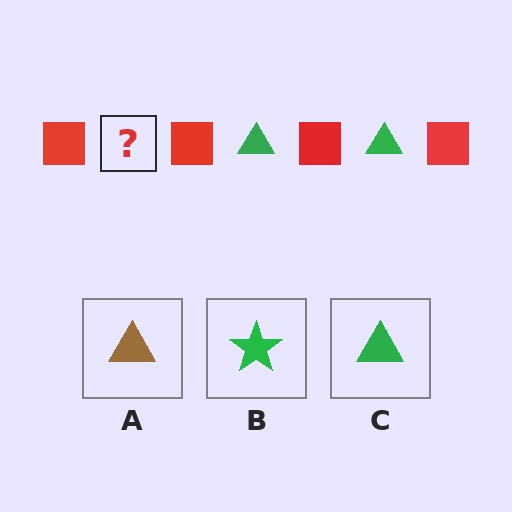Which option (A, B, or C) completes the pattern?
C.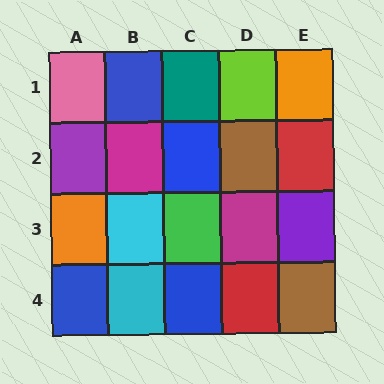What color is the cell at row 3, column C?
Green.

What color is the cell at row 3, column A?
Orange.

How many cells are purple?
2 cells are purple.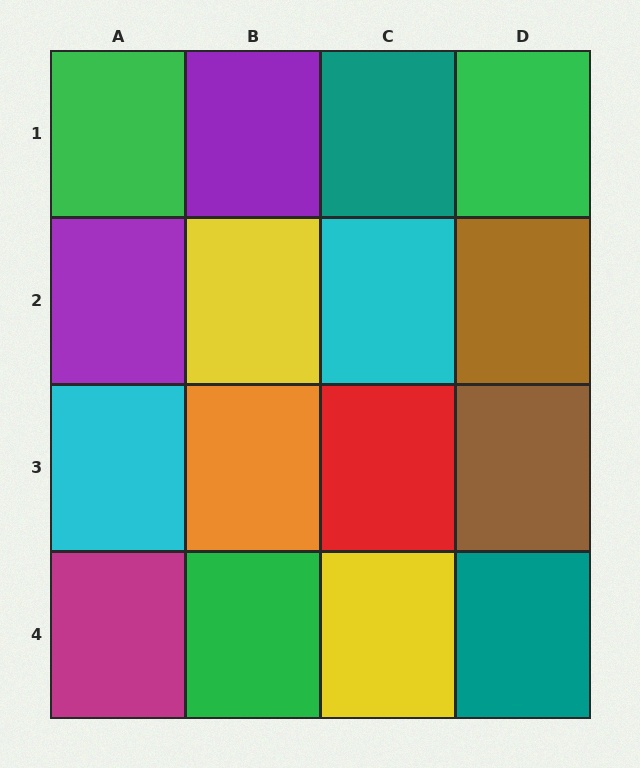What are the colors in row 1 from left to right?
Green, purple, teal, green.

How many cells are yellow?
2 cells are yellow.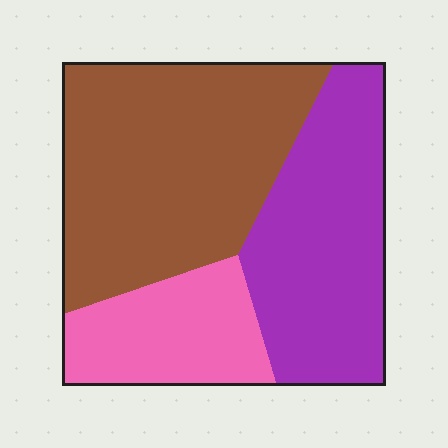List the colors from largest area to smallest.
From largest to smallest: brown, purple, pink.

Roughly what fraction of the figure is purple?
Purple takes up about one third (1/3) of the figure.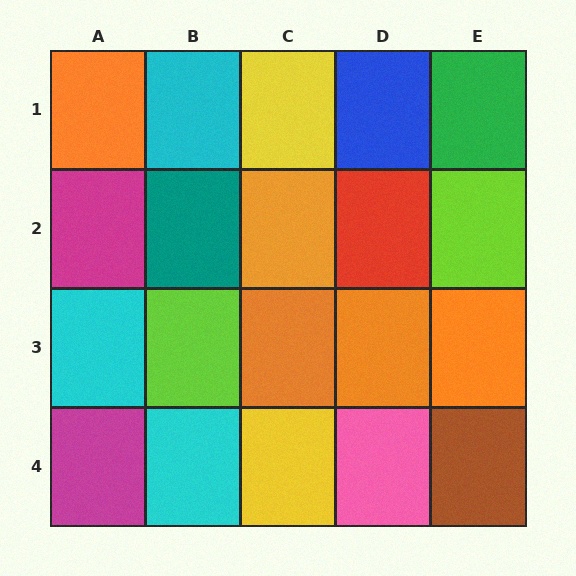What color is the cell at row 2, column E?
Lime.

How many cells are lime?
2 cells are lime.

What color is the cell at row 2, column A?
Magenta.